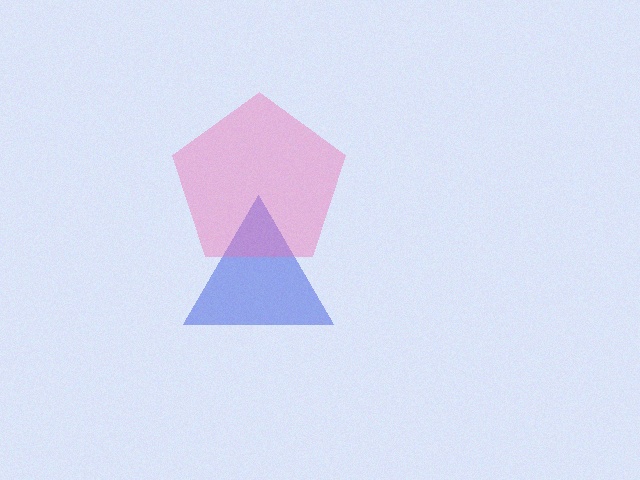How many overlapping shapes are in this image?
There are 2 overlapping shapes in the image.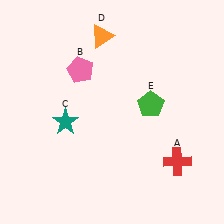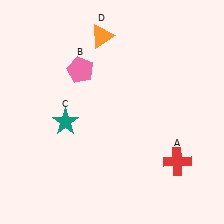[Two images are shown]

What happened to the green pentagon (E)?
The green pentagon (E) was removed in Image 2. It was in the top-right area of Image 1.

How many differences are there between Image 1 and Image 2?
There is 1 difference between the two images.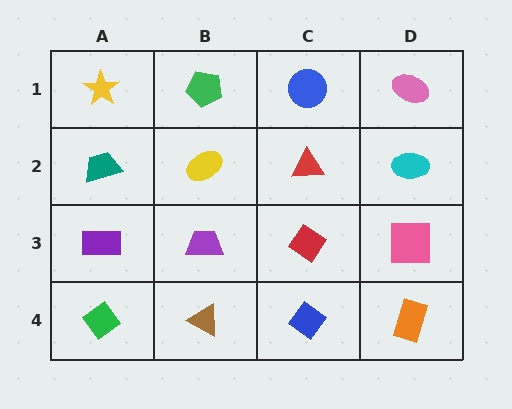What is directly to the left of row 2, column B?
A teal trapezoid.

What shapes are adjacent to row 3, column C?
A red triangle (row 2, column C), a blue diamond (row 4, column C), a purple trapezoid (row 3, column B), a pink square (row 3, column D).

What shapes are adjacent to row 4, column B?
A purple trapezoid (row 3, column B), a green diamond (row 4, column A), a blue diamond (row 4, column C).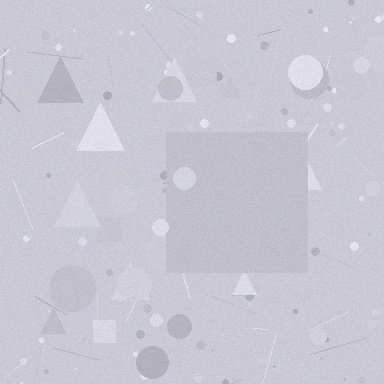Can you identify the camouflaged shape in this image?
The camouflaged shape is a square.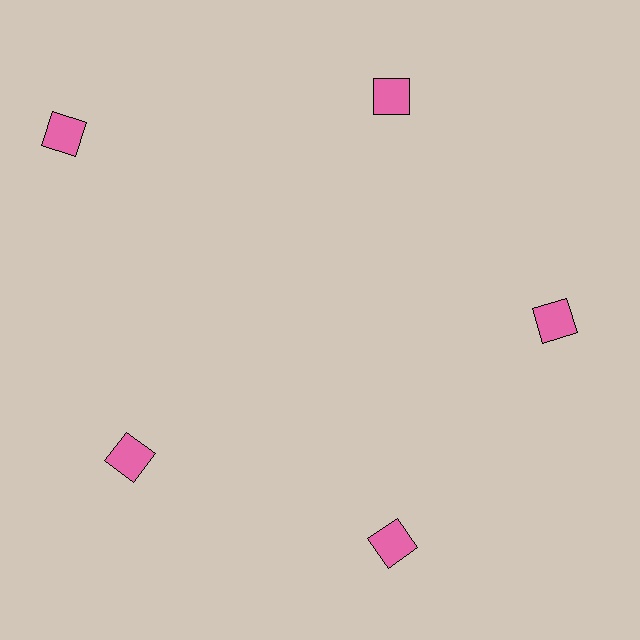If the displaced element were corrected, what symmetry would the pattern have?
It would have 5-fold rotational symmetry — the pattern would map onto itself every 72 degrees.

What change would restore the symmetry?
The symmetry would be restored by moving it inward, back onto the ring so that all 5 squares sit at equal angles and equal distance from the center.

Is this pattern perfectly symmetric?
No. The 5 pink squares are arranged in a ring, but one element near the 10 o'clock position is pushed outward from the center, breaking the 5-fold rotational symmetry.